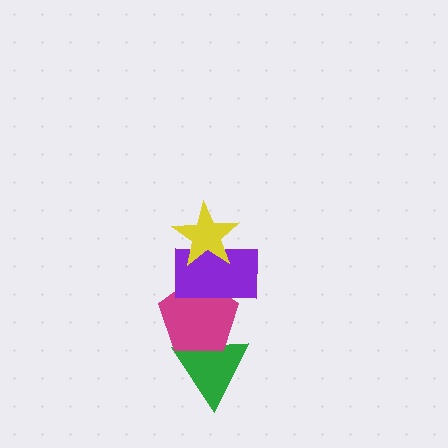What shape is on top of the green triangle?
The magenta pentagon is on top of the green triangle.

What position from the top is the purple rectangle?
The purple rectangle is 2nd from the top.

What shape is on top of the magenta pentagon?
The purple rectangle is on top of the magenta pentagon.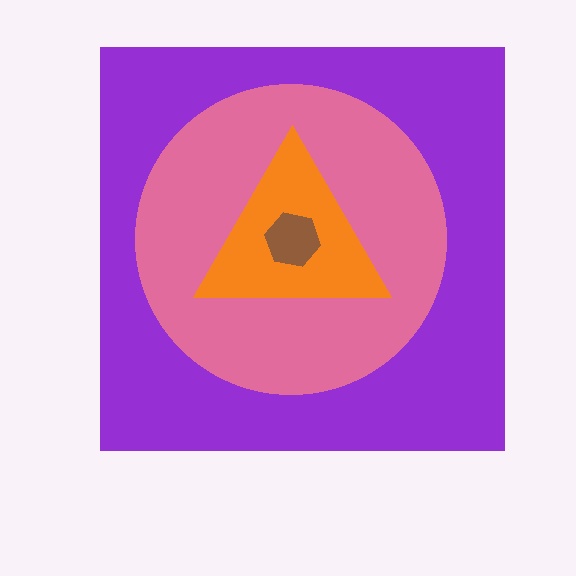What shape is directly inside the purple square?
The pink circle.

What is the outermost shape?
The purple square.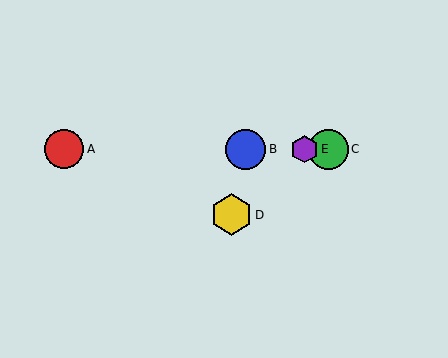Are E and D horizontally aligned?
No, E is at y≈149 and D is at y≈215.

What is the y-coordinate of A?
Object A is at y≈149.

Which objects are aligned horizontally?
Objects A, B, C, E are aligned horizontally.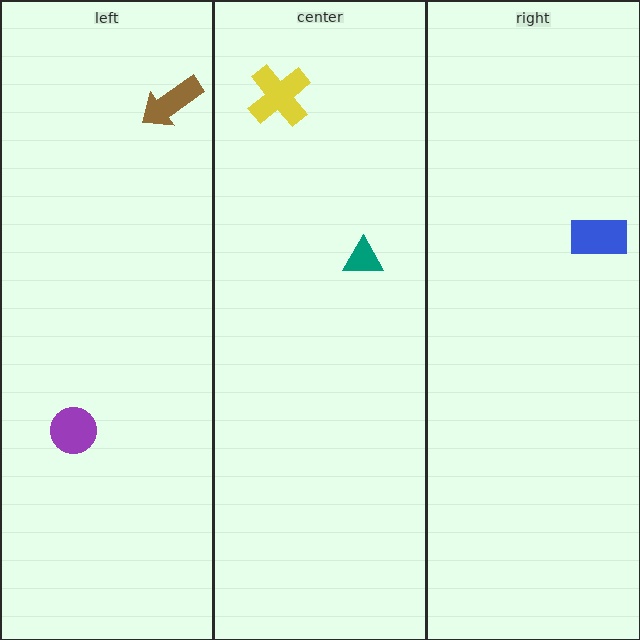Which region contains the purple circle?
The left region.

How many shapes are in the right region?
1.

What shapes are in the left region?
The purple circle, the brown arrow.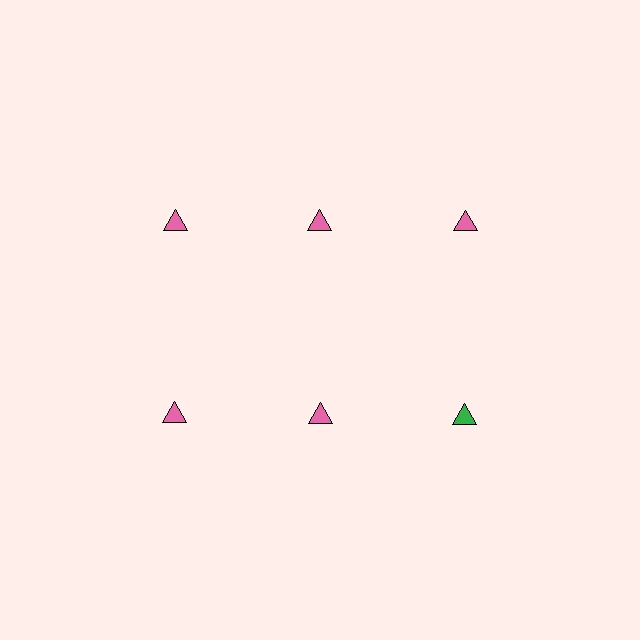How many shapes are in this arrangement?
There are 6 shapes arranged in a grid pattern.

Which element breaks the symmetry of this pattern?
The green triangle in the second row, center column breaks the symmetry. All other shapes are pink triangles.